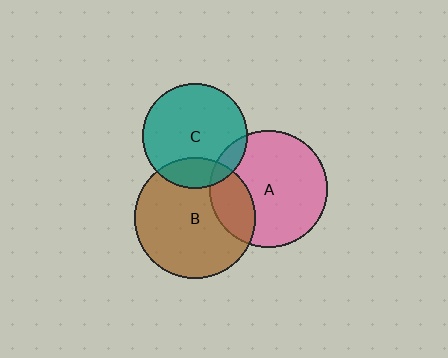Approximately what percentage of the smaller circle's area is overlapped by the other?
Approximately 10%.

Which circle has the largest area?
Circle B (brown).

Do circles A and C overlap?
Yes.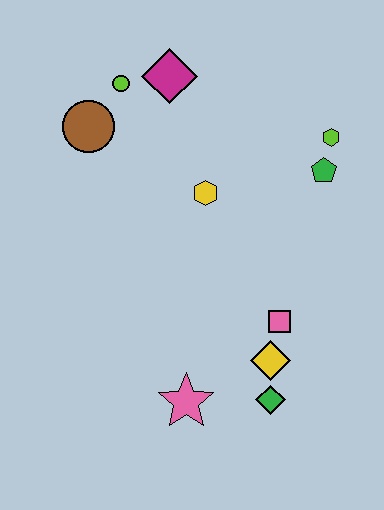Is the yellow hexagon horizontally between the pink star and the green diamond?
Yes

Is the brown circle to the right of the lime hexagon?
No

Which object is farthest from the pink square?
The lime circle is farthest from the pink square.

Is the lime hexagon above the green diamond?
Yes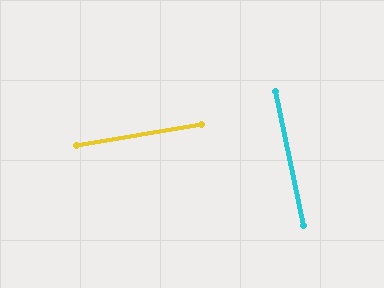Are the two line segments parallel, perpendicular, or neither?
Perpendicular — they meet at approximately 88°.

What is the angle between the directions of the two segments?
Approximately 88 degrees.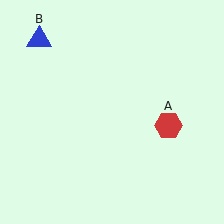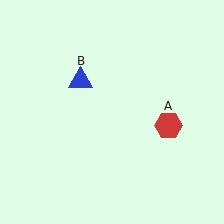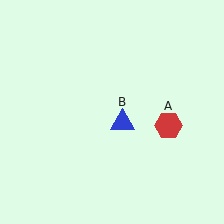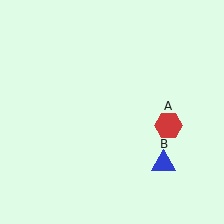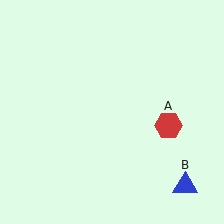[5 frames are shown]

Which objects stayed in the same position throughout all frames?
Red hexagon (object A) remained stationary.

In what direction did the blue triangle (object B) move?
The blue triangle (object B) moved down and to the right.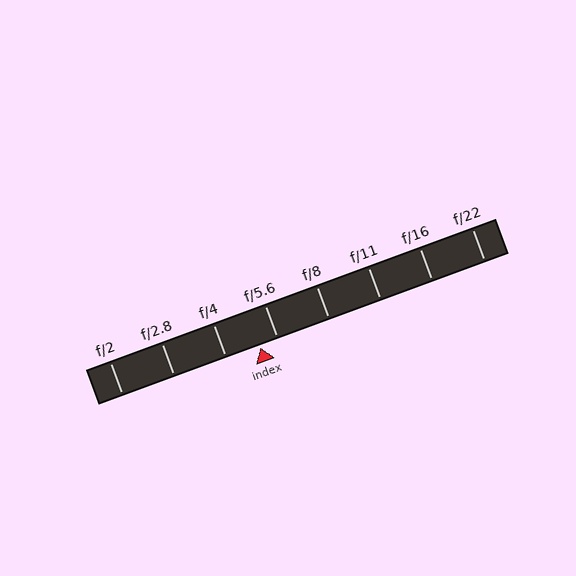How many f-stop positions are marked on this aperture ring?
There are 8 f-stop positions marked.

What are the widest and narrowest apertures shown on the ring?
The widest aperture shown is f/2 and the narrowest is f/22.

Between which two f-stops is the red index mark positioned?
The index mark is between f/4 and f/5.6.